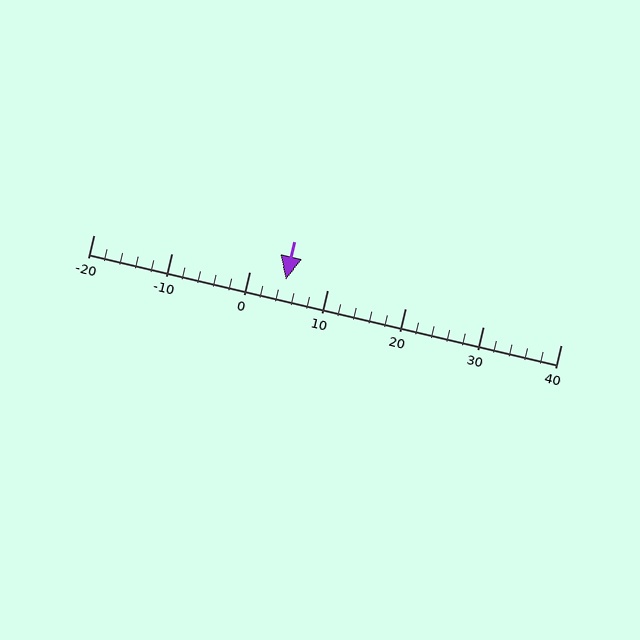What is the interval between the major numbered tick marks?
The major tick marks are spaced 10 units apart.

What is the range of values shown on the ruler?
The ruler shows values from -20 to 40.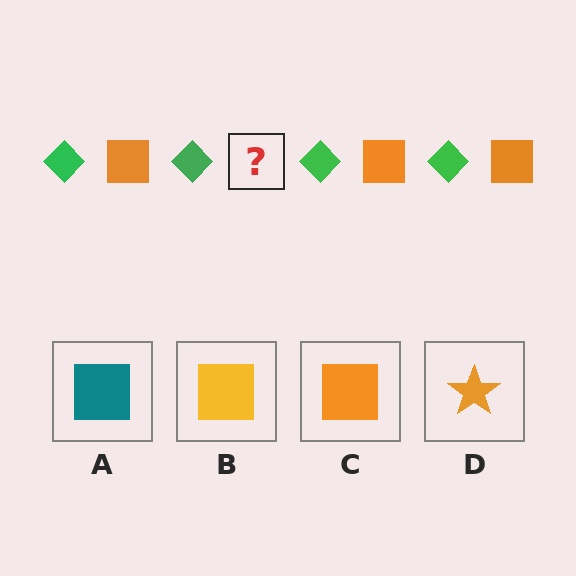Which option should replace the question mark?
Option C.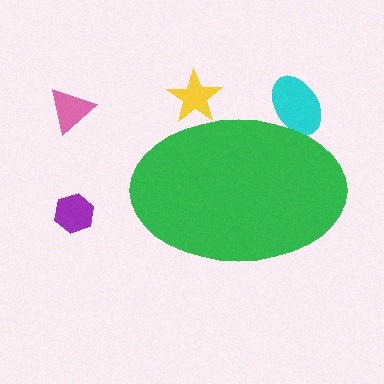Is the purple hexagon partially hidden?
No, the purple hexagon is fully visible.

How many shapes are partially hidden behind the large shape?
2 shapes are partially hidden.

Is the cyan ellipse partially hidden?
Yes, the cyan ellipse is partially hidden behind the green ellipse.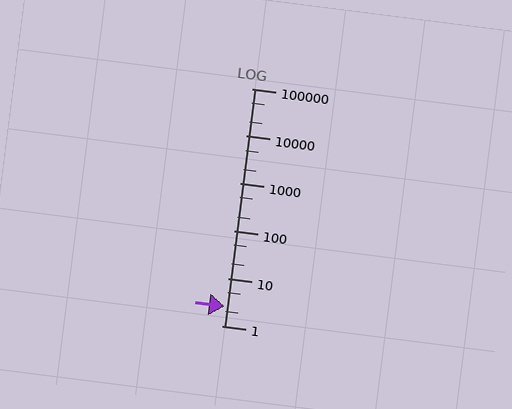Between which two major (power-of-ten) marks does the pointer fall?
The pointer is between 1 and 10.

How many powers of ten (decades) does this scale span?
The scale spans 5 decades, from 1 to 100000.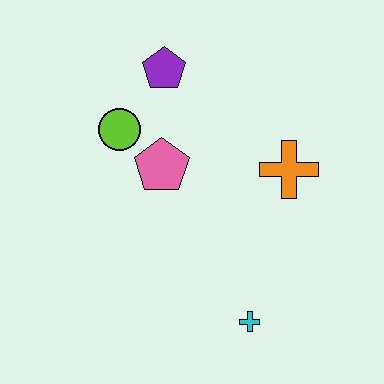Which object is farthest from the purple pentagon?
The cyan cross is farthest from the purple pentagon.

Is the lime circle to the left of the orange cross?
Yes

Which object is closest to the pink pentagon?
The lime circle is closest to the pink pentagon.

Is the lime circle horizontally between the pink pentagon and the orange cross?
No